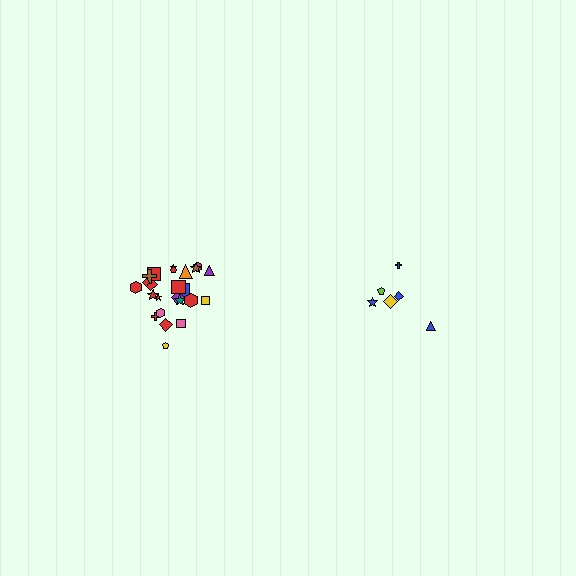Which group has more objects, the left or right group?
The left group.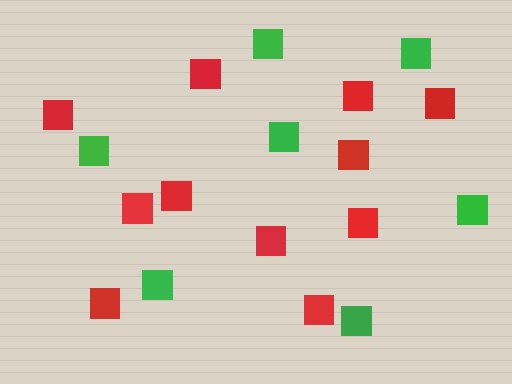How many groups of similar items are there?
There are 2 groups: one group of red squares (11) and one group of green squares (7).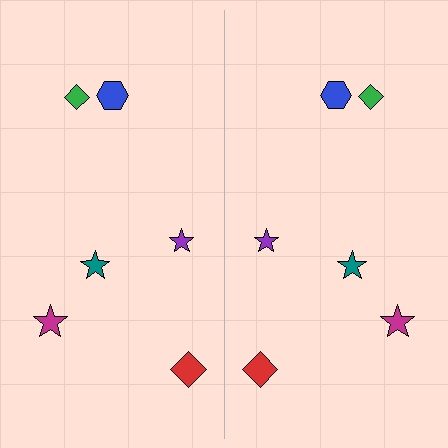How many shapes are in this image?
There are 12 shapes in this image.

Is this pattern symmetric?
Yes, this pattern has bilateral (reflection) symmetry.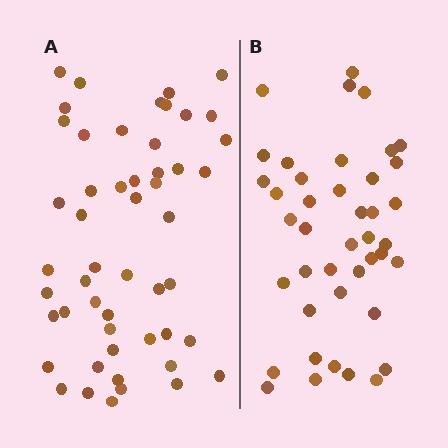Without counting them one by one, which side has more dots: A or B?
Region A (the left region) has more dots.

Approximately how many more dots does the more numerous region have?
Region A has roughly 8 or so more dots than region B.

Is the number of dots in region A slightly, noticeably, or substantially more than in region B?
Region A has only slightly more — the two regions are fairly close. The ratio is roughly 1.2 to 1.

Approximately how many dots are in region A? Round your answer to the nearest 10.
About 50 dots. (The exact count is 51, which rounds to 50.)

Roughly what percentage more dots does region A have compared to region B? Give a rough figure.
About 20% more.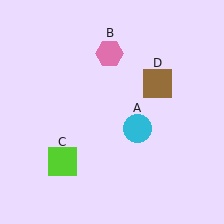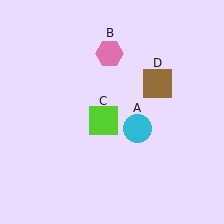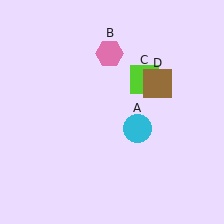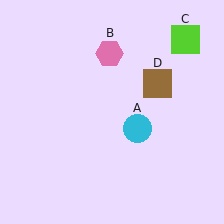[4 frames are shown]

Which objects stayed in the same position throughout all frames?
Cyan circle (object A) and pink hexagon (object B) and brown square (object D) remained stationary.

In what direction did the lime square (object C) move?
The lime square (object C) moved up and to the right.